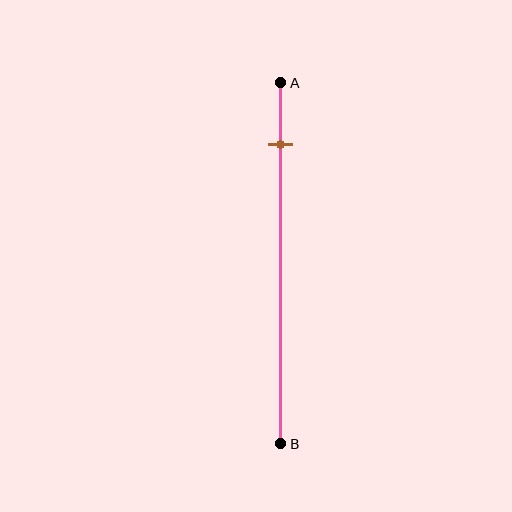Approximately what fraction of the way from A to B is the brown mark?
The brown mark is approximately 15% of the way from A to B.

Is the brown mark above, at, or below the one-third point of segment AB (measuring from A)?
The brown mark is above the one-third point of segment AB.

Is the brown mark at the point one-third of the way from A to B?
No, the mark is at about 15% from A, not at the 33% one-third point.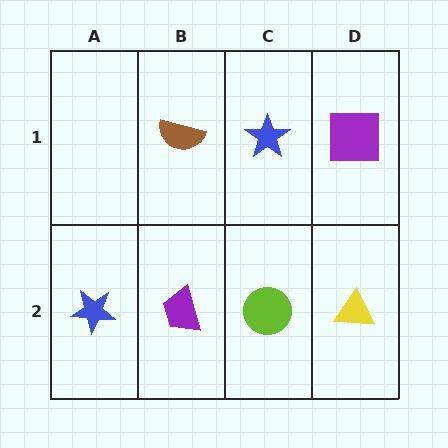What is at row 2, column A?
A blue star.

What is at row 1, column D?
A purple square.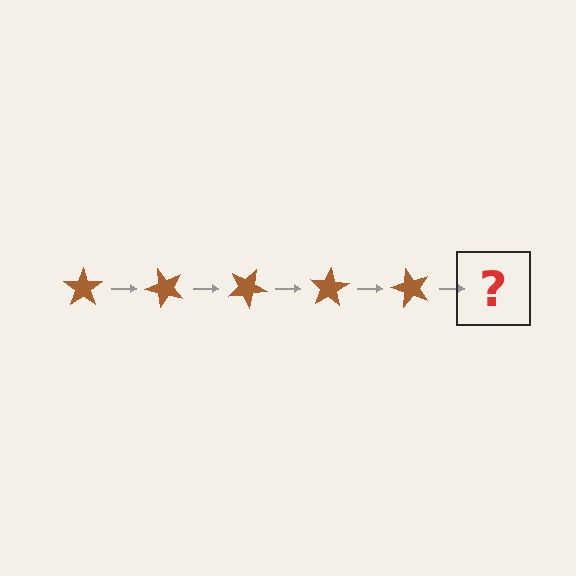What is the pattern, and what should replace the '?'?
The pattern is that the star rotates 50 degrees each step. The '?' should be a brown star rotated 250 degrees.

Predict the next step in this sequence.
The next step is a brown star rotated 250 degrees.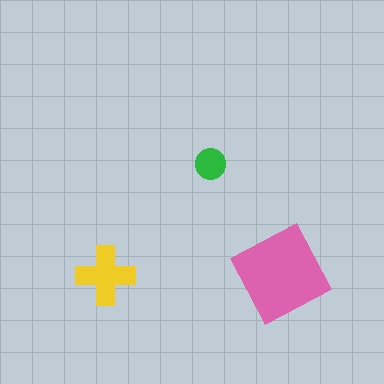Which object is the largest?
The pink square.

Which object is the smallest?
The green circle.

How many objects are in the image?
There are 3 objects in the image.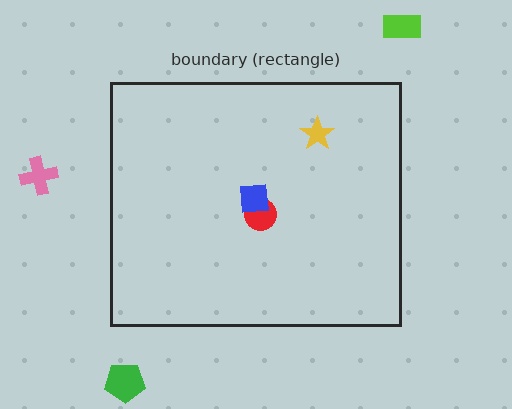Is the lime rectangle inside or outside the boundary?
Outside.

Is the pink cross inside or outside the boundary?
Outside.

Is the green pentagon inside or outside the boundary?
Outside.